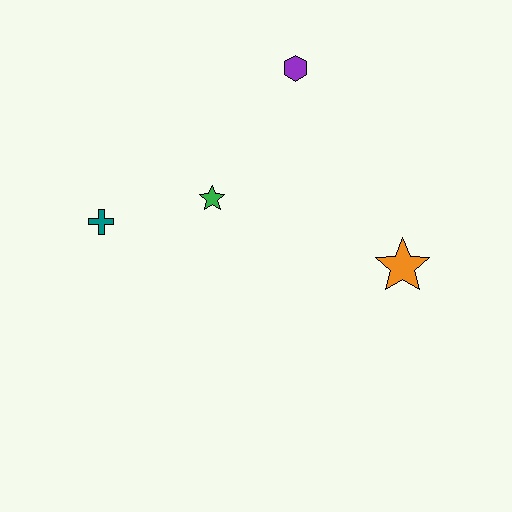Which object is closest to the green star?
The teal cross is closest to the green star.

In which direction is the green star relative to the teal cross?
The green star is to the right of the teal cross.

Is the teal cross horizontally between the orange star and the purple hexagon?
No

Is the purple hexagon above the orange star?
Yes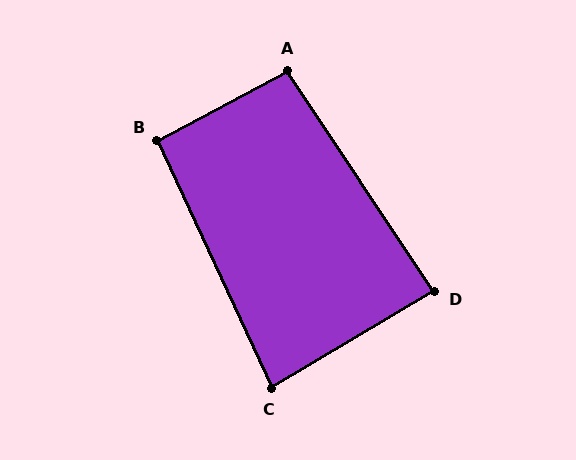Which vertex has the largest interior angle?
A, at approximately 96 degrees.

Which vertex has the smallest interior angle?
C, at approximately 84 degrees.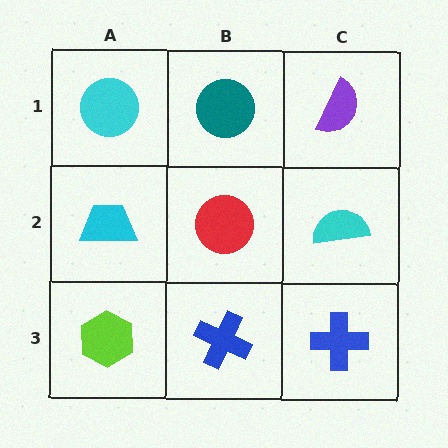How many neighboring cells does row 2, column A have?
3.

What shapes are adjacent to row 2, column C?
A purple semicircle (row 1, column C), a blue cross (row 3, column C), a red circle (row 2, column B).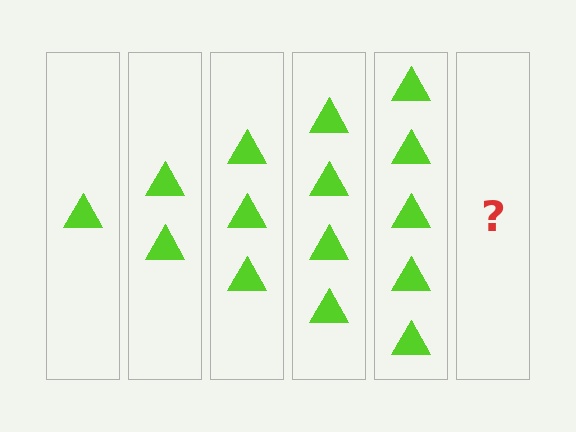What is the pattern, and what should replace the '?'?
The pattern is that each step adds one more triangle. The '?' should be 6 triangles.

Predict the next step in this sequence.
The next step is 6 triangles.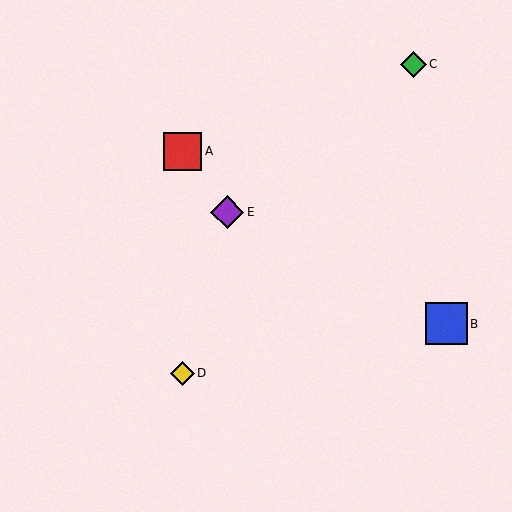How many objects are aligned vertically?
2 objects (A, D) are aligned vertically.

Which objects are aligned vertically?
Objects A, D are aligned vertically.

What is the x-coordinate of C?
Object C is at x≈414.